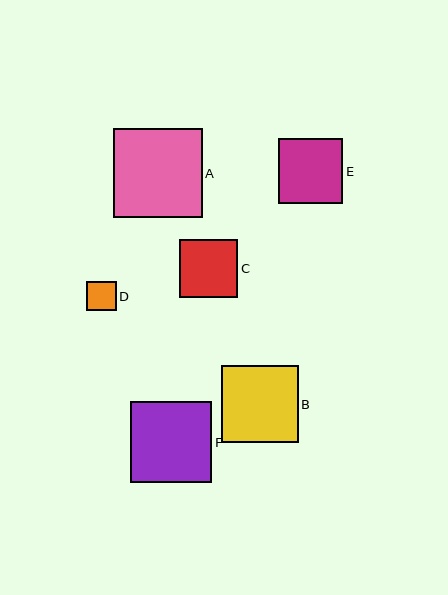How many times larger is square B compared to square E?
Square B is approximately 1.2 times the size of square E.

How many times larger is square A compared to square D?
Square A is approximately 3.0 times the size of square D.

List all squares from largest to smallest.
From largest to smallest: A, F, B, E, C, D.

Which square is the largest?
Square A is the largest with a size of approximately 88 pixels.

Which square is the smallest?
Square D is the smallest with a size of approximately 29 pixels.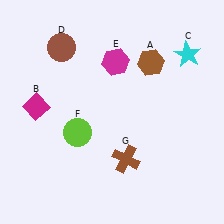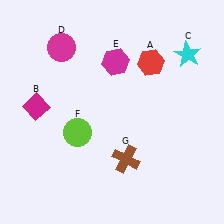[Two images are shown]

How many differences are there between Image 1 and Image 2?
There are 2 differences between the two images.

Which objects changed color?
A changed from brown to red. D changed from brown to magenta.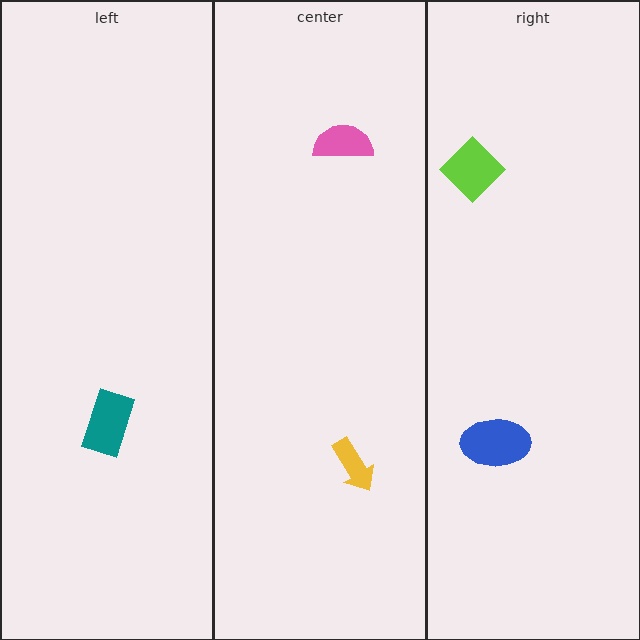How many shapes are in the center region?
2.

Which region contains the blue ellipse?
The right region.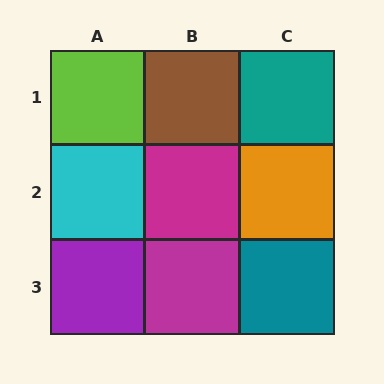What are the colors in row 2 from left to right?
Cyan, magenta, orange.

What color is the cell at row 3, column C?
Teal.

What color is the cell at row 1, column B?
Brown.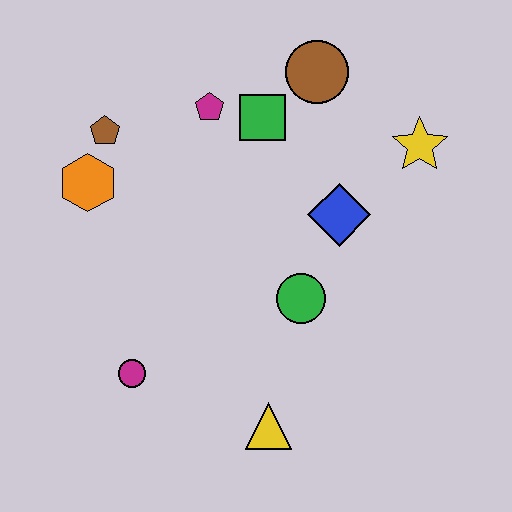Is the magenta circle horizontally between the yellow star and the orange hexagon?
Yes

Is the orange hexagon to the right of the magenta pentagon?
No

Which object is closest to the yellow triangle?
The green circle is closest to the yellow triangle.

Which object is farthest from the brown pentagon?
The yellow triangle is farthest from the brown pentagon.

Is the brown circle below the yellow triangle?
No